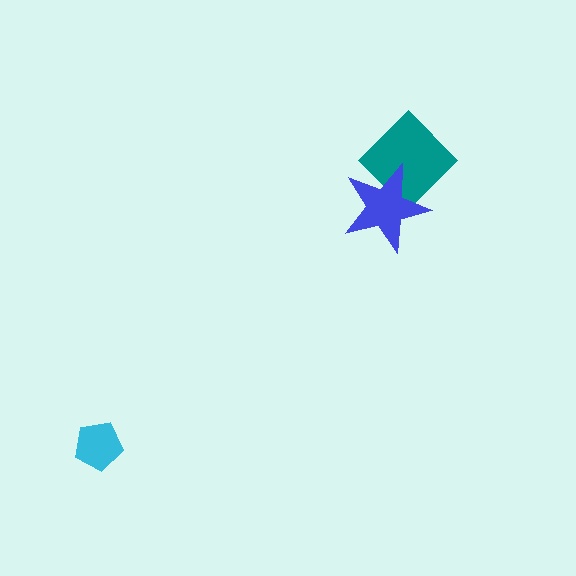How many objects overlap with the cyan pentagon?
0 objects overlap with the cyan pentagon.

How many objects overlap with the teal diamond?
1 object overlaps with the teal diamond.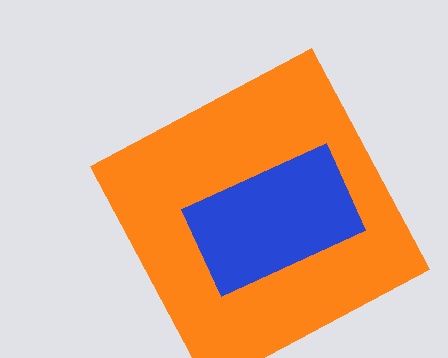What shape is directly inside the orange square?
The blue rectangle.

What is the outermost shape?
The orange square.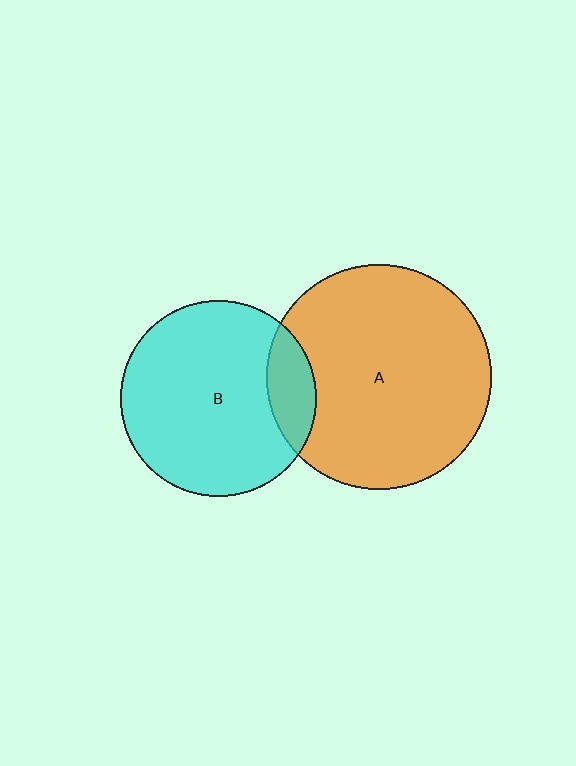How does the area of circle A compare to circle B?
Approximately 1.3 times.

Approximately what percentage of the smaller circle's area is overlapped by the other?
Approximately 15%.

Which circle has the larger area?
Circle A (orange).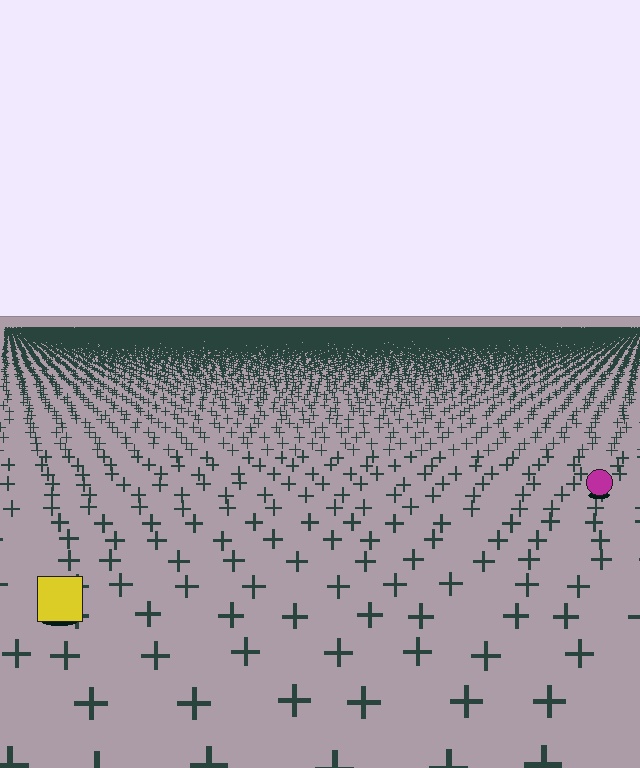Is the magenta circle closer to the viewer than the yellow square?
No. The yellow square is closer — you can tell from the texture gradient: the ground texture is coarser near it.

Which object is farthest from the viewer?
The magenta circle is farthest from the viewer. It appears smaller and the ground texture around it is denser.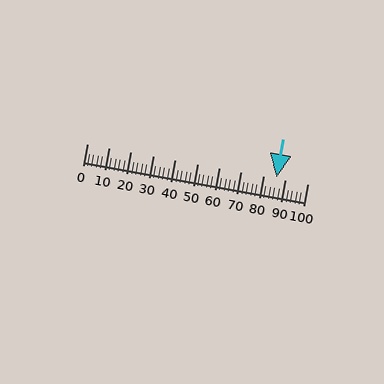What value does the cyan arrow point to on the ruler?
The cyan arrow points to approximately 86.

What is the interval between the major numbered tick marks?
The major tick marks are spaced 10 units apart.